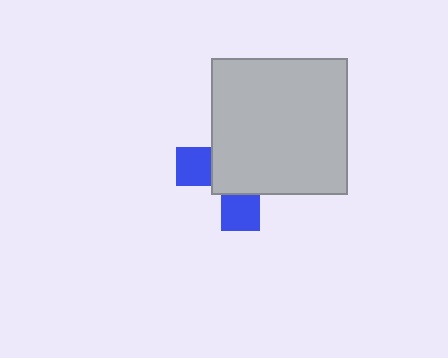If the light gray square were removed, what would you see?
You would see the complete blue cross.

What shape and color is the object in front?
The object in front is a light gray square.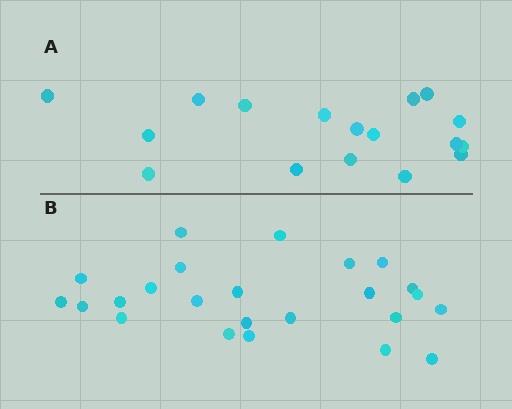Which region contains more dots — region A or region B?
Region B (the bottom region) has more dots.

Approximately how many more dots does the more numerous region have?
Region B has roughly 8 or so more dots than region A.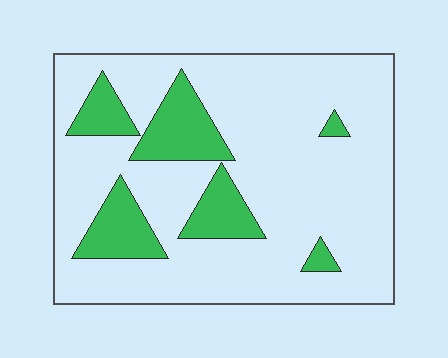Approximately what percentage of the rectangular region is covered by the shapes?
Approximately 20%.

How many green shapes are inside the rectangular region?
6.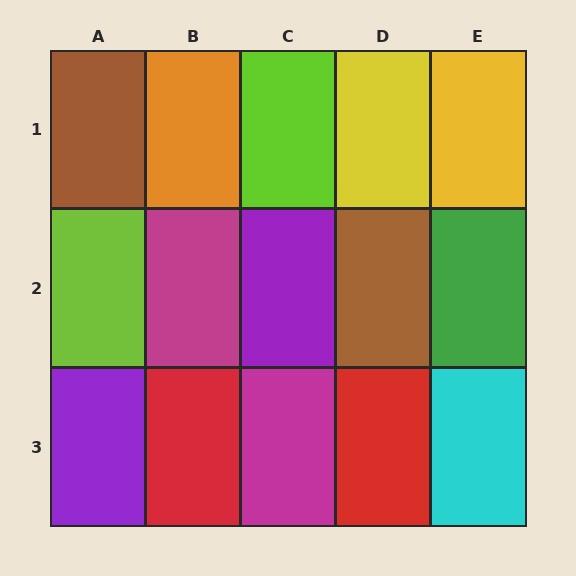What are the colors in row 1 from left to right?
Brown, orange, lime, yellow, yellow.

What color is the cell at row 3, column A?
Purple.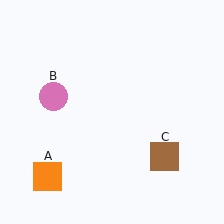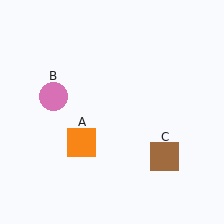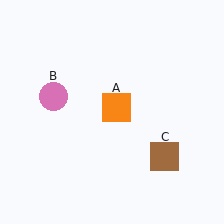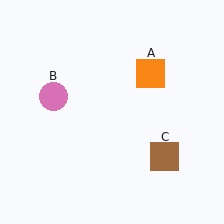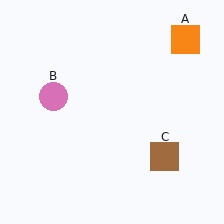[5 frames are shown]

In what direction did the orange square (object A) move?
The orange square (object A) moved up and to the right.